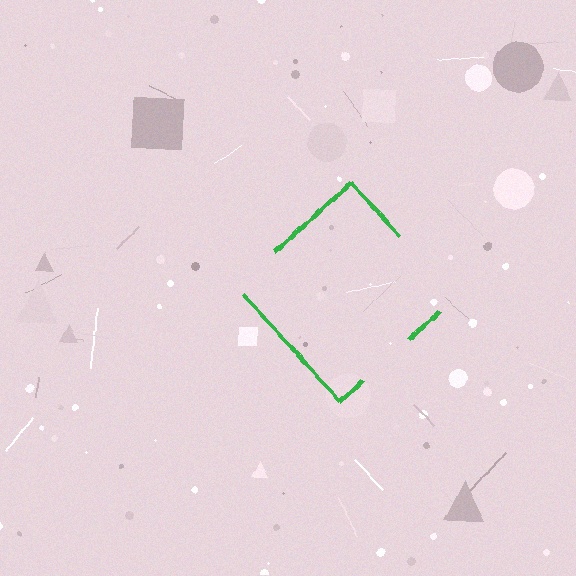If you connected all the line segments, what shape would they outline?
They would outline a diamond.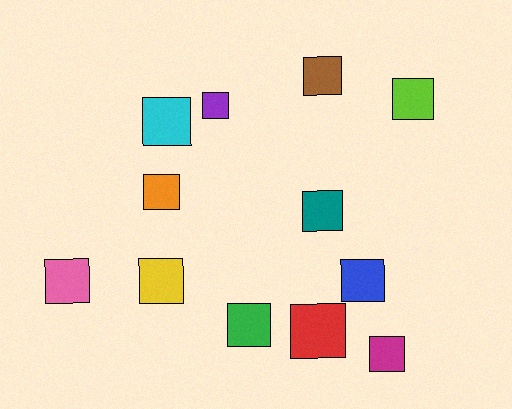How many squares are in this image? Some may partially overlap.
There are 12 squares.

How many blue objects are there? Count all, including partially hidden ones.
There is 1 blue object.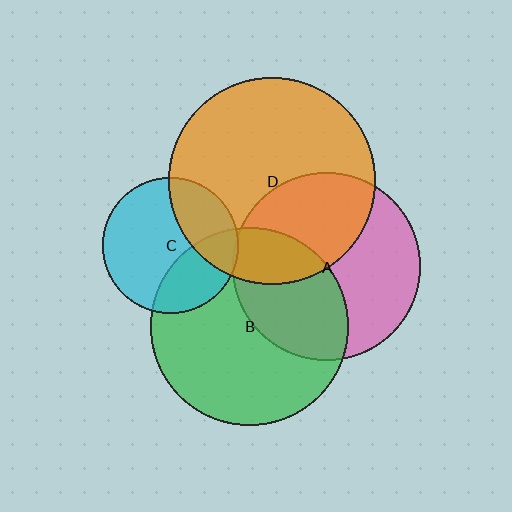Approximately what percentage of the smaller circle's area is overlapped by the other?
Approximately 40%.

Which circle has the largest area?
Circle D (orange).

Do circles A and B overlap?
Yes.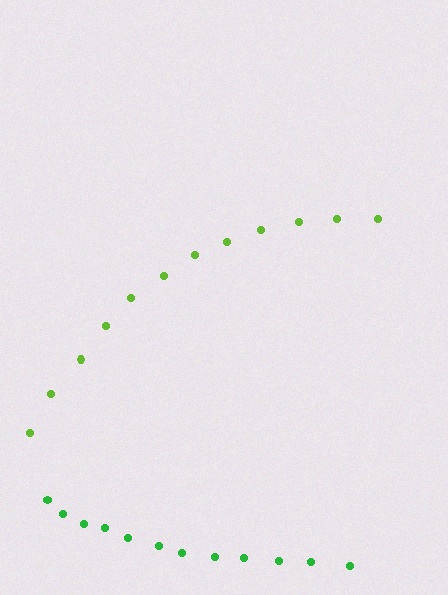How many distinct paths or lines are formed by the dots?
There are 2 distinct paths.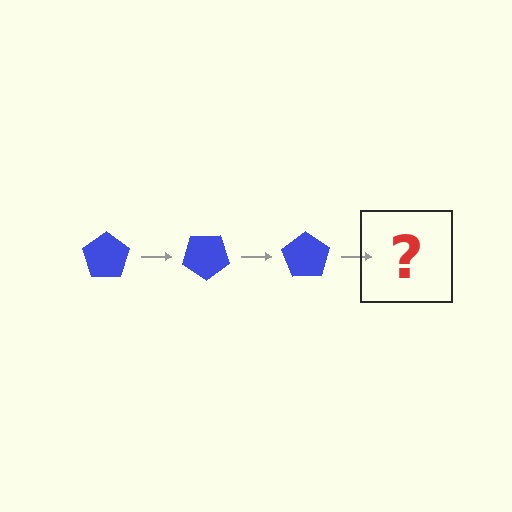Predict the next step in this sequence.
The next step is a blue pentagon rotated 105 degrees.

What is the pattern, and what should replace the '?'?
The pattern is that the pentagon rotates 35 degrees each step. The '?' should be a blue pentagon rotated 105 degrees.